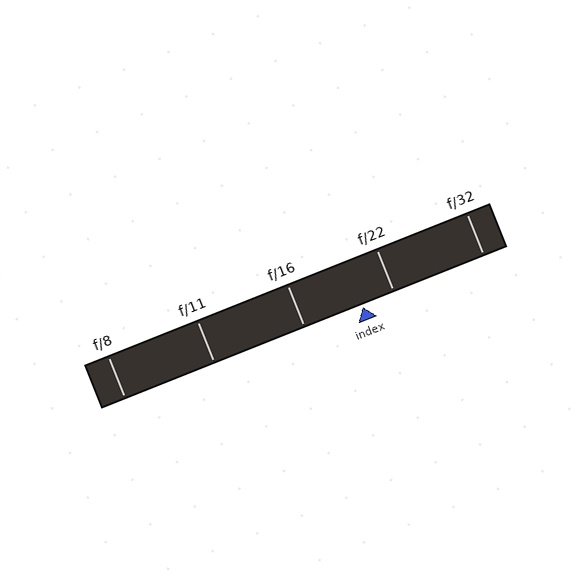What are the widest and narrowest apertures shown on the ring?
The widest aperture shown is f/8 and the narrowest is f/32.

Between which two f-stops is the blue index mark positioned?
The index mark is between f/16 and f/22.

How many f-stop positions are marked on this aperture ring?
There are 5 f-stop positions marked.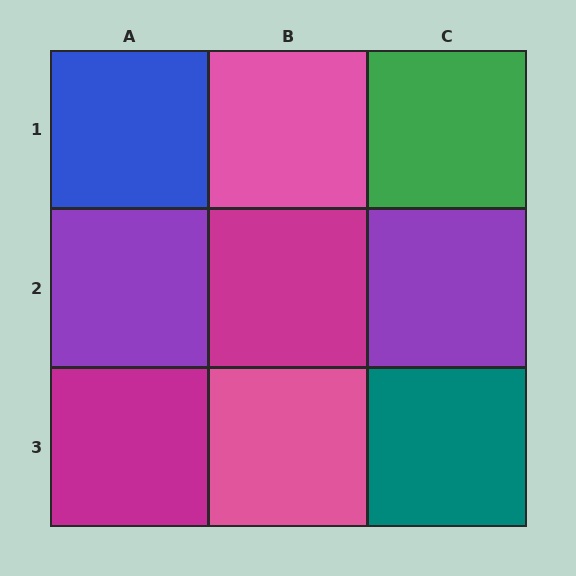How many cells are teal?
1 cell is teal.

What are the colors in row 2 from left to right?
Purple, magenta, purple.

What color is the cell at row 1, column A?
Blue.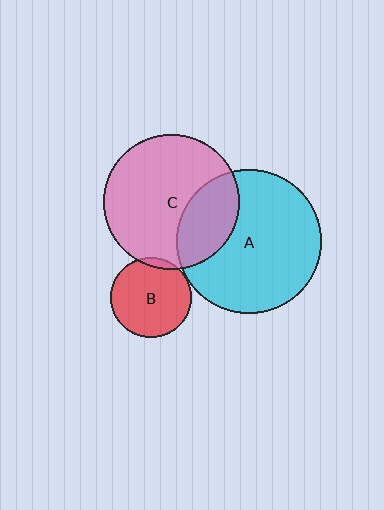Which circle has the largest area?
Circle A (cyan).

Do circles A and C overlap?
Yes.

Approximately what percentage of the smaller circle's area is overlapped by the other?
Approximately 30%.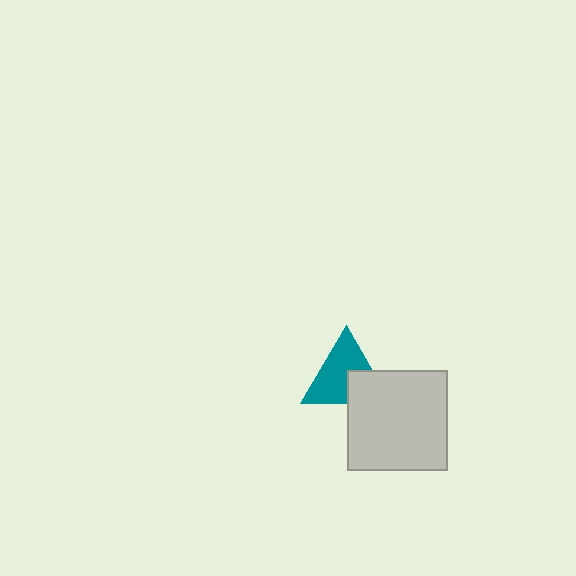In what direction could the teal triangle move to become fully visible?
The teal triangle could move toward the upper-left. That would shift it out from behind the light gray square entirely.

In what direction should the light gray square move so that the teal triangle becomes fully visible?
The light gray square should move toward the lower-right. That is the shortest direction to clear the overlap and leave the teal triangle fully visible.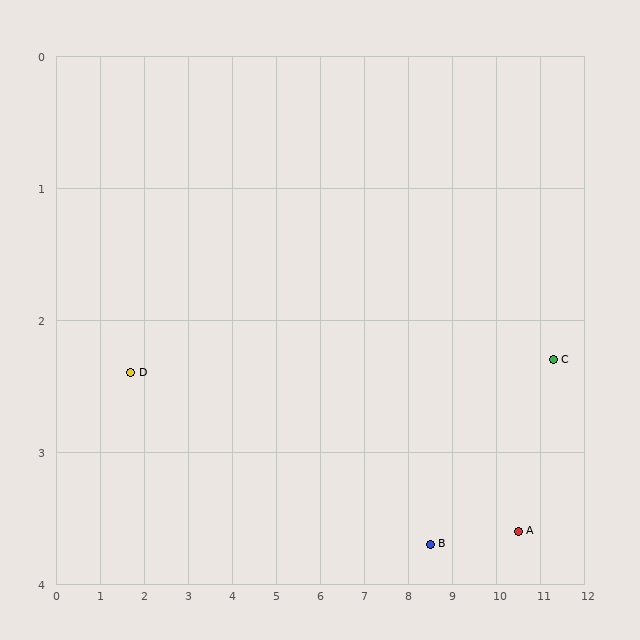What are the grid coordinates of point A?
Point A is at approximately (10.5, 3.6).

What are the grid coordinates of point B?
Point B is at approximately (8.5, 3.7).